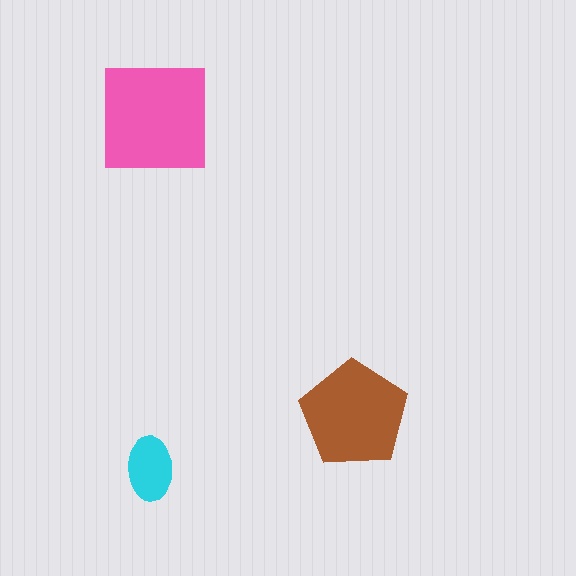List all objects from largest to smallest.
The pink square, the brown pentagon, the cyan ellipse.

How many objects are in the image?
There are 3 objects in the image.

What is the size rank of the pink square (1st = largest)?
1st.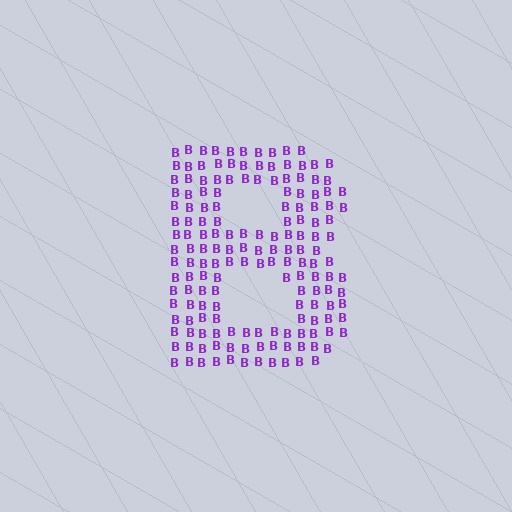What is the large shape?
The large shape is the letter B.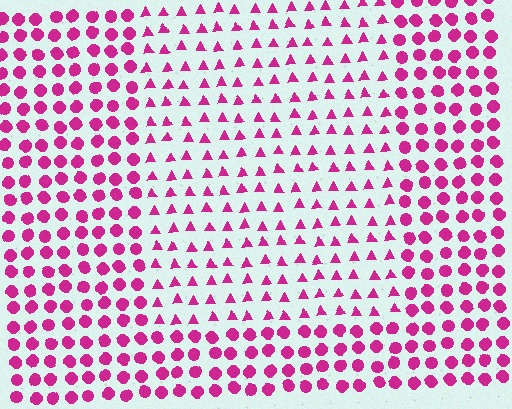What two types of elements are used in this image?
The image uses triangles inside the rectangle region and circles outside it.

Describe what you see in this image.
The image is filled with small magenta elements arranged in a uniform grid. A rectangle-shaped region contains triangles, while the surrounding area contains circles. The boundary is defined purely by the change in element shape.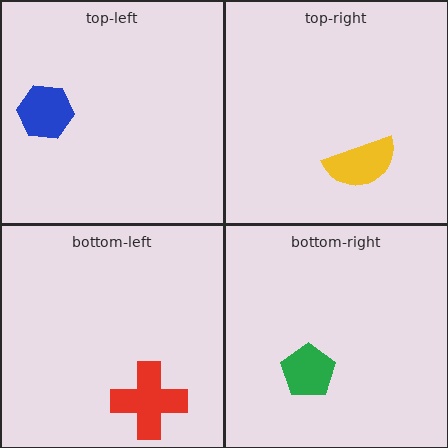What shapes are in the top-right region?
The yellow semicircle.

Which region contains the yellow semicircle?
The top-right region.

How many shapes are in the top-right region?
1.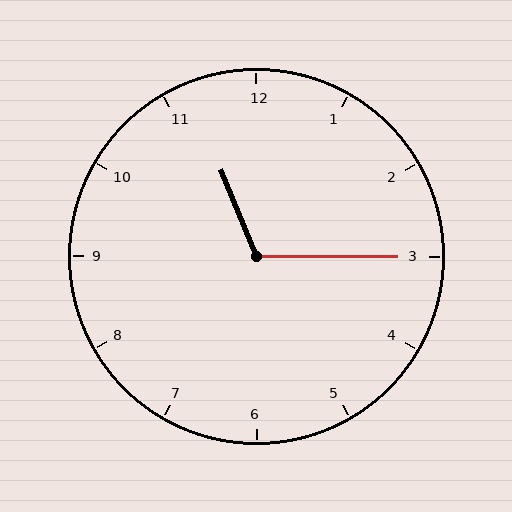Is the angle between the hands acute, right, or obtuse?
It is obtuse.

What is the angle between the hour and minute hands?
Approximately 112 degrees.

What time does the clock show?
11:15.